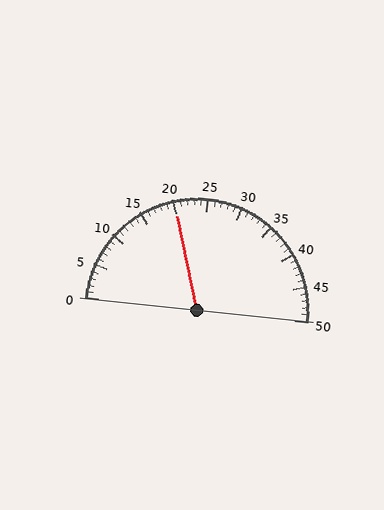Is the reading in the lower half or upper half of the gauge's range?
The reading is in the lower half of the range (0 to 50).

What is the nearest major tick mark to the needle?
The nearest major tick mark is 20.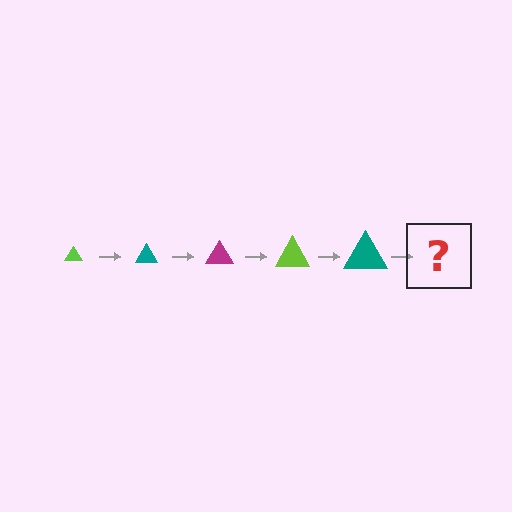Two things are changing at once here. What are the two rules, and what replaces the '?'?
The two rules are that the triangle grows larger each step and the color cycles through lime, teal, and magenta. The '?' should be a magenta triangle, larger than the previous one.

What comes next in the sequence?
The next element should be a magenta triangle, larger than the previous one.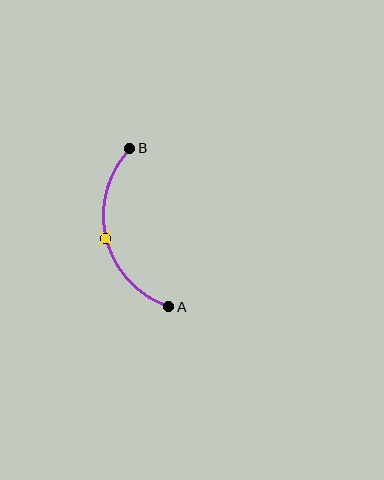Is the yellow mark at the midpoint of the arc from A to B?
Yes. The yellow mark lies on the arc at equal arc-length from both A and B — it is the arc midpoint.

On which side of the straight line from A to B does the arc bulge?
The arc bulges to the left of the straight line connecting A and B.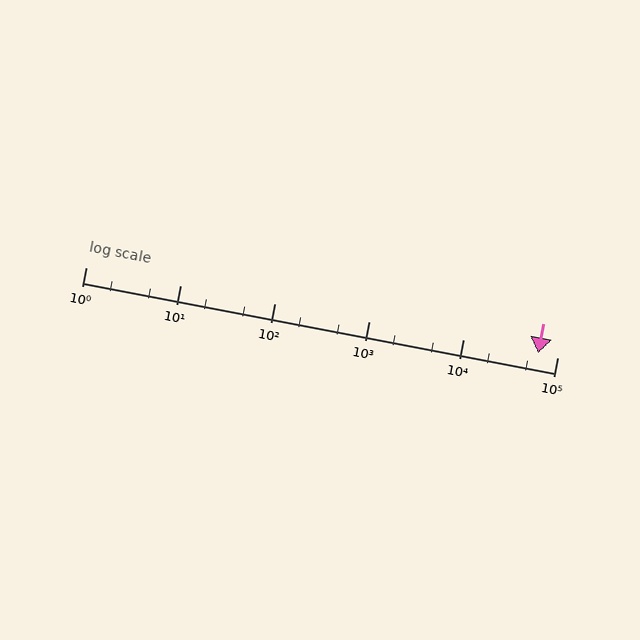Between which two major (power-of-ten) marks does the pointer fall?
The pointer is between 10000 and 100000.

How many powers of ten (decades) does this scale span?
The scale spans 5 decades, from 1 to 100000.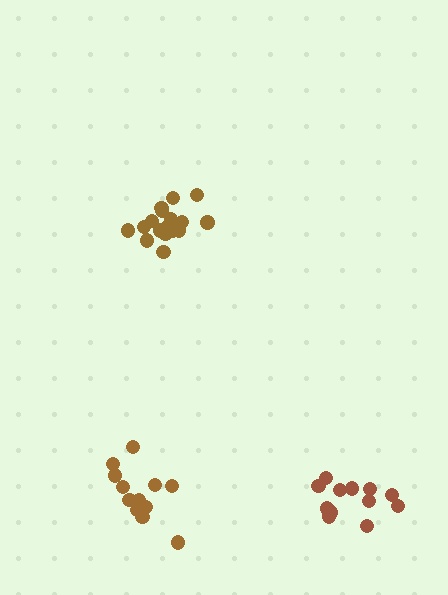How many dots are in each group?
Group 1: 12 dots, Group 2: 18 dots, Group 3: 13 dots (43 total).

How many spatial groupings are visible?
There are 3 spatial groupings.